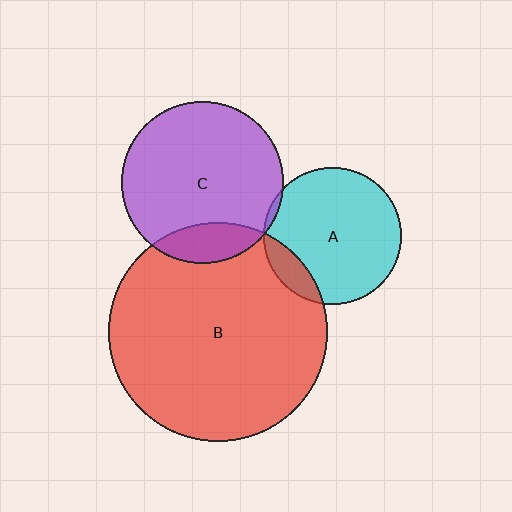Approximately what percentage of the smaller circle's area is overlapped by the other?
Approximately 15%.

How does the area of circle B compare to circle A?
Approximately 2.5 times.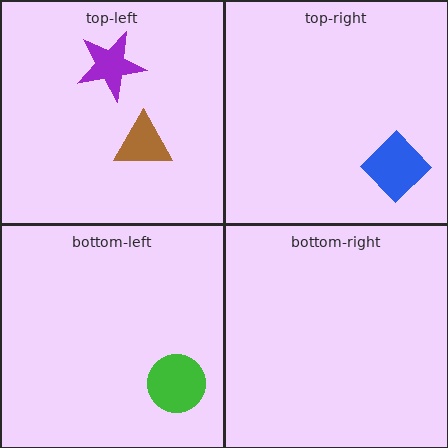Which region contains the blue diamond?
The top-right region.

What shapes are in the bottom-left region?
The green circle.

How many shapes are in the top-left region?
2.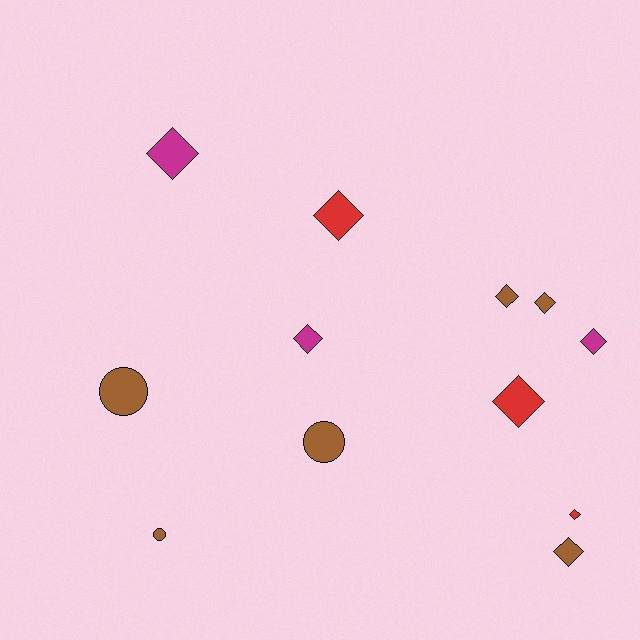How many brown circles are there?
There are 3 brown circles.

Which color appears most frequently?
Brown, with 6 objects.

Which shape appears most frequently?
Diamond, with 9 objects.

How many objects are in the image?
There are 12 objects.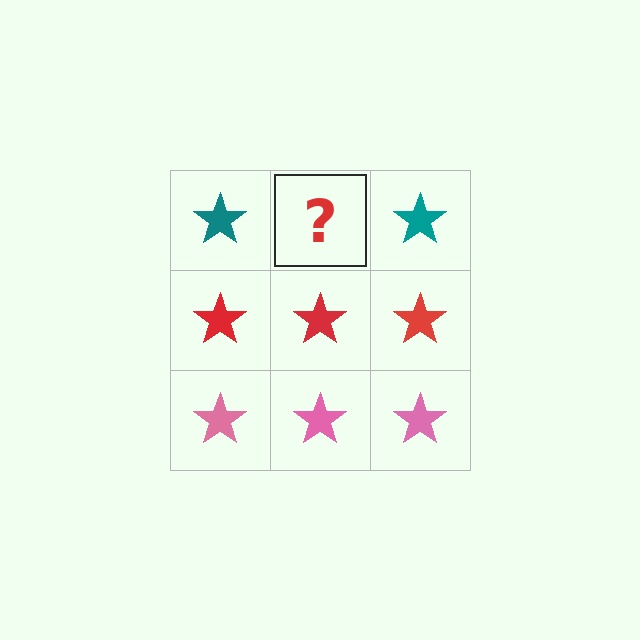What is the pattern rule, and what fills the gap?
The rule is that each row has a consistent color. The gap should be filled with a teal star.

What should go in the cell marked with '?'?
The missing cell should contain a teal star.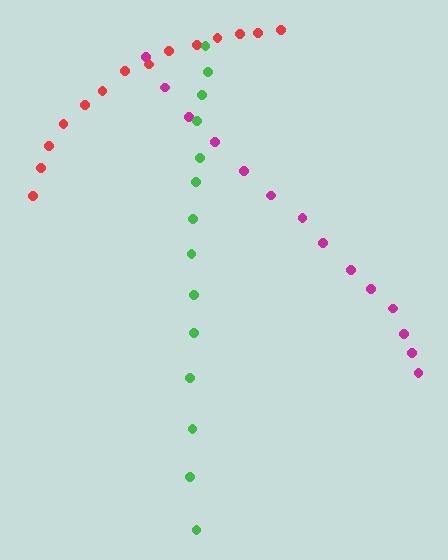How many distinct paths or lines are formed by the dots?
There are 3 distinct paths.